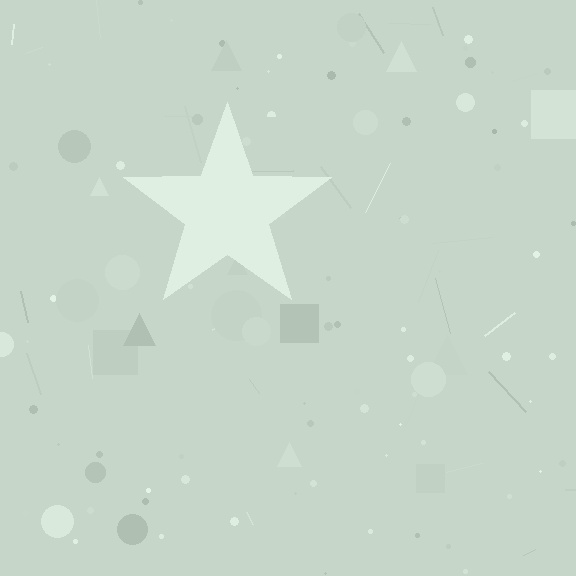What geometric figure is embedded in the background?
A star is embedded in the background.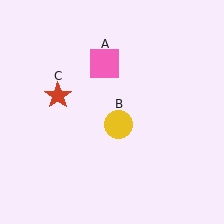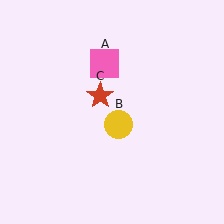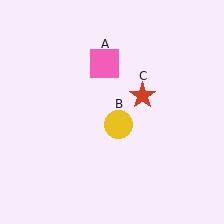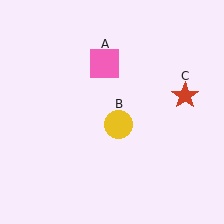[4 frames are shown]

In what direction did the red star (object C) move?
The red star (object C) moved right.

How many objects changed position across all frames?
1 object changed position: red star (object C).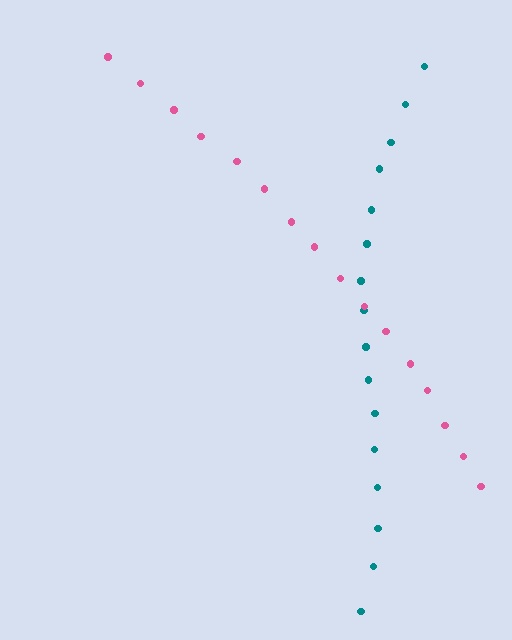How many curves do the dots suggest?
There are 2 distinct paths.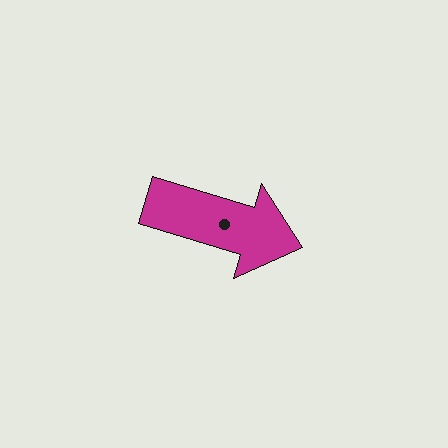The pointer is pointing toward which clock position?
Roughly 4 o'clock.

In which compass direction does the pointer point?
East.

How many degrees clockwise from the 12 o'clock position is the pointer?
Approximately 107 degrees.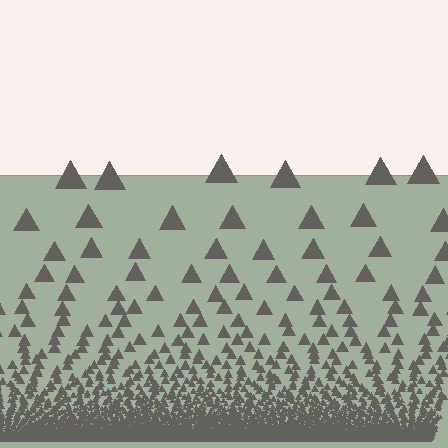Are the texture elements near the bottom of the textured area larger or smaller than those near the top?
Smaller. The gradient is inverted — elements near the bottom are smaller and denser.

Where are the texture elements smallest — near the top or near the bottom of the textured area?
Near the bottom.